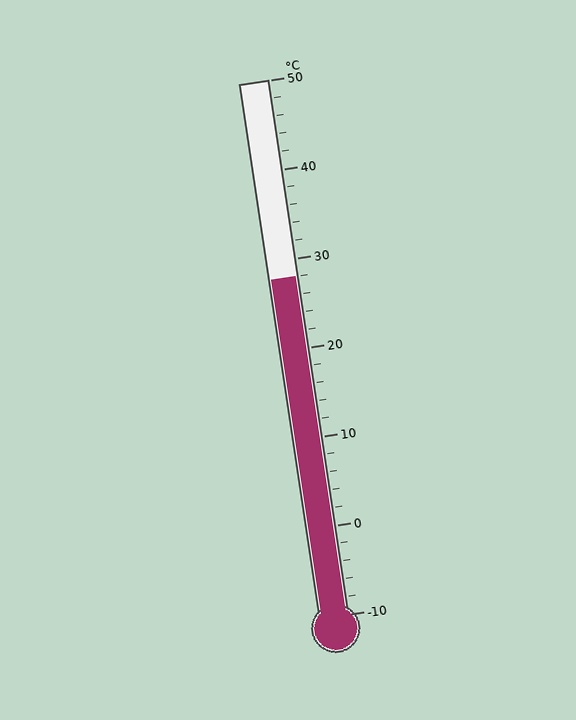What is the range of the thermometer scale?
The thermometer scale ranges from -10°C to 50°C.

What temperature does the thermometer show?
The thermometer shows approximately 28°C.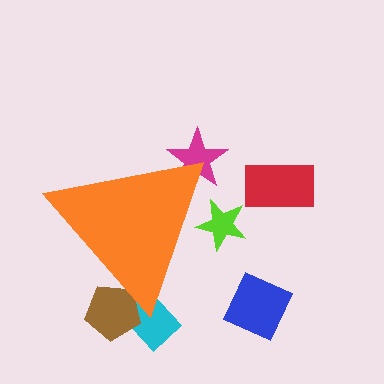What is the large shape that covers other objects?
An orange triangle.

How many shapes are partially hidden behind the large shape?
4 shapes are partially hidden.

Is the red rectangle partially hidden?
No, the red rectangle is fully visible.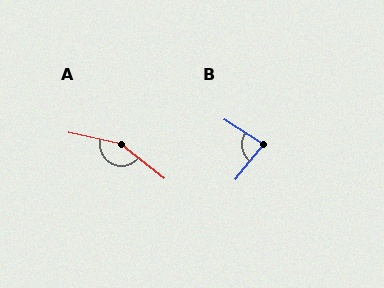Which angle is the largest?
A, at approximately 155 degrees.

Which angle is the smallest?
B, at approximately 84 degrees.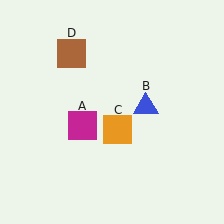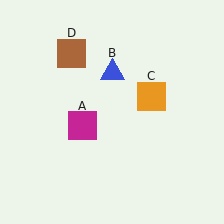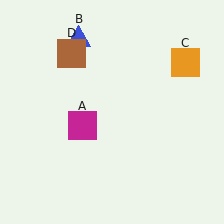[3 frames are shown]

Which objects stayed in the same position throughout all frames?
Magenta square (object A) and brown square (object D) remained stationary.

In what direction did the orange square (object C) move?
The orange square (object C) moved up and to the right.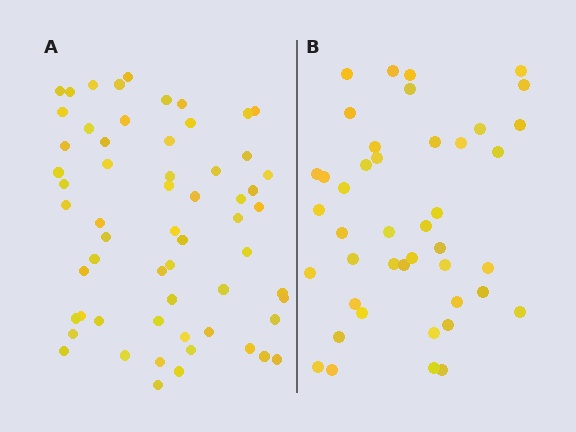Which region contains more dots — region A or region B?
Region A (the left region) has more dots.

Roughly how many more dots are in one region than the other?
Region A has approximately 15 more dots than region B.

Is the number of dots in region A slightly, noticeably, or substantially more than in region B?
Region A has noticeably more, but not dramatically so. The ratio is roughly 1.4 to 1.